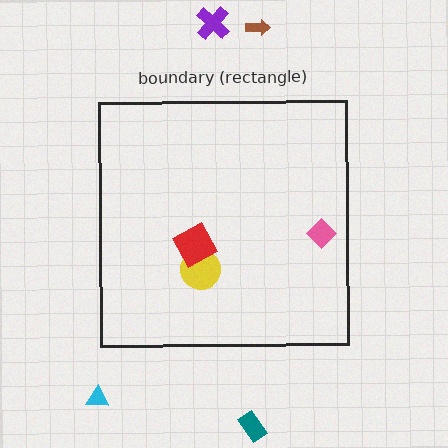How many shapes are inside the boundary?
3 inside, 4 outside.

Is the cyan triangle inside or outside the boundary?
Outside.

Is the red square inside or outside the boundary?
Inside.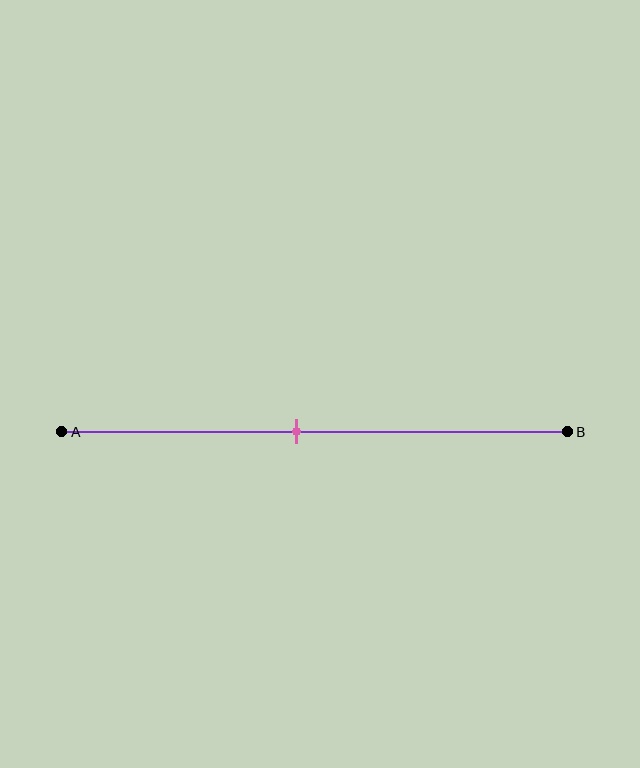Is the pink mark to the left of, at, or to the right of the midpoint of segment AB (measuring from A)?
The pink mark is to the left of the midpoint of segment AB.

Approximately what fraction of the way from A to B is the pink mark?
The pink mark is approximately 45% of the way from A to B.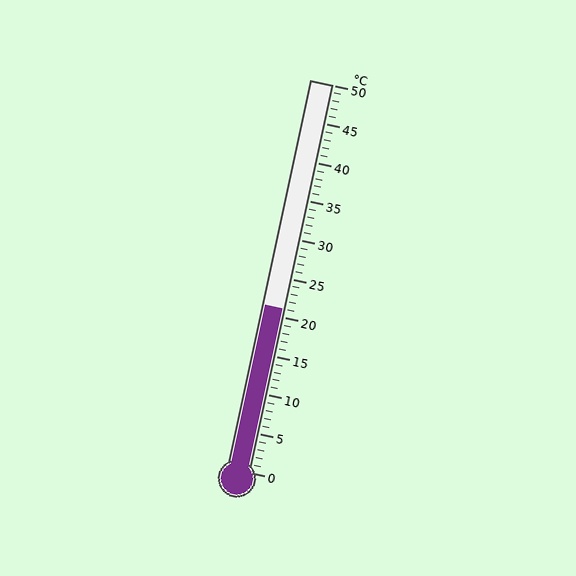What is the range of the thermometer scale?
The thermometer scale ranges from 0°C to 50°C.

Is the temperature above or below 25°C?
The temperature is below 25°C.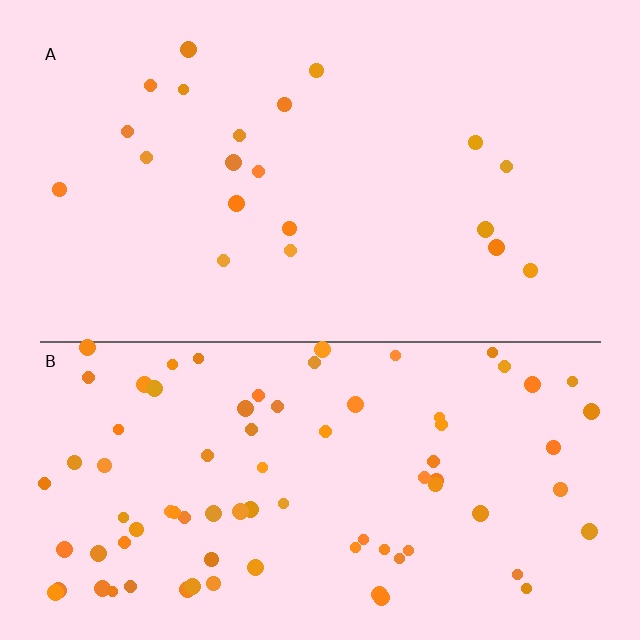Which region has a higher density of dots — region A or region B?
B (the bottom).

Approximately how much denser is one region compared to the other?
Approximately 3.9× — region B over region A.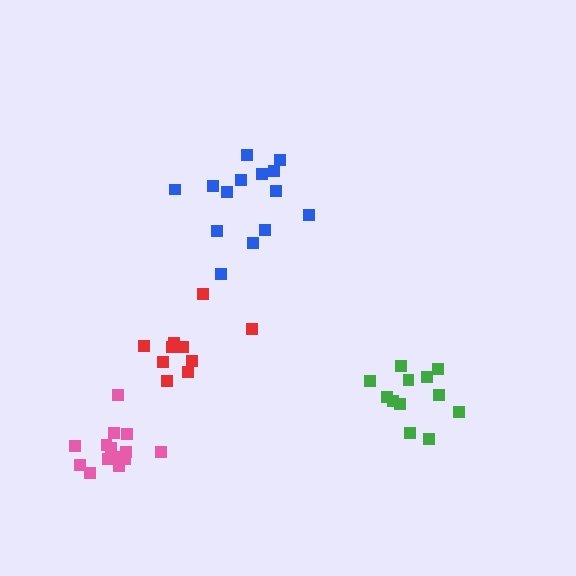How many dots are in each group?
Group 1: 10 dots, Group 2: 14 dots, Group 3: 14 dots, Group 4: 12 dots (50 total).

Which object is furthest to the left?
The pink cluster is leftmost.